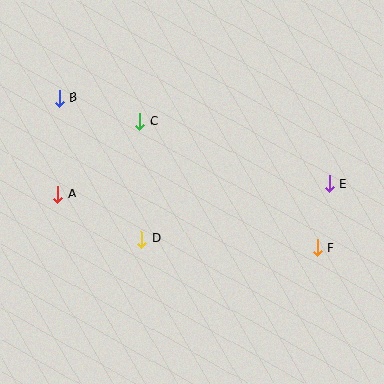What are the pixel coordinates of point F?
Point F is at (317, 248).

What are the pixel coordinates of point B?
Point B is at (59, 98).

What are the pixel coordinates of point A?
Point A is at (58, 194).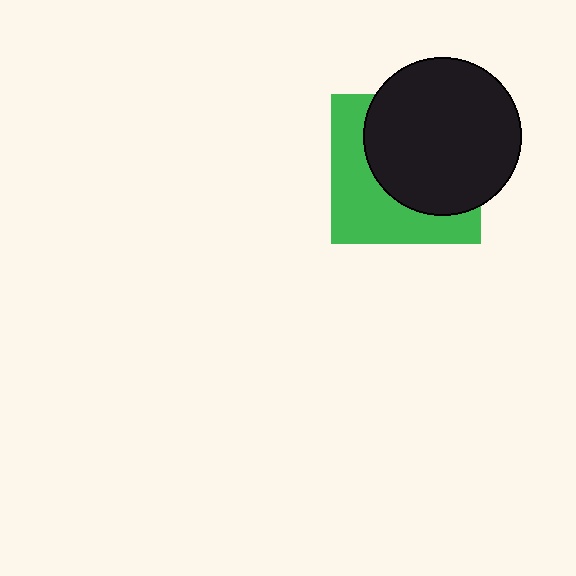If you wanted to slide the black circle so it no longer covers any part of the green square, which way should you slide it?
Slide it toward the upper-right — that is the most direct way to separate the two shapes.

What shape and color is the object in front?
The object in front is a black circle.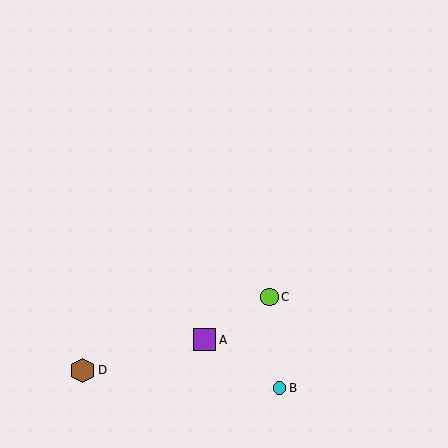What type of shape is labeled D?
Shape D is a brown hexagon.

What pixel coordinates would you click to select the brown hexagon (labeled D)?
Click at (82, 370) to select the brown hexagon D.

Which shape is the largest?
The brown hexagon (labeled D) is the largest.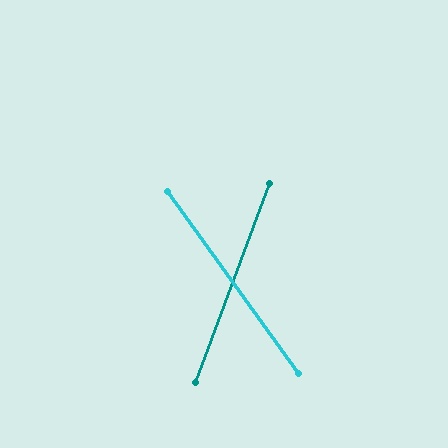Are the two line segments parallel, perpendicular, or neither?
Neither parallel nor perpendicular — they differ by about 56°.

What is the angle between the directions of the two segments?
Approximately 56 degrees.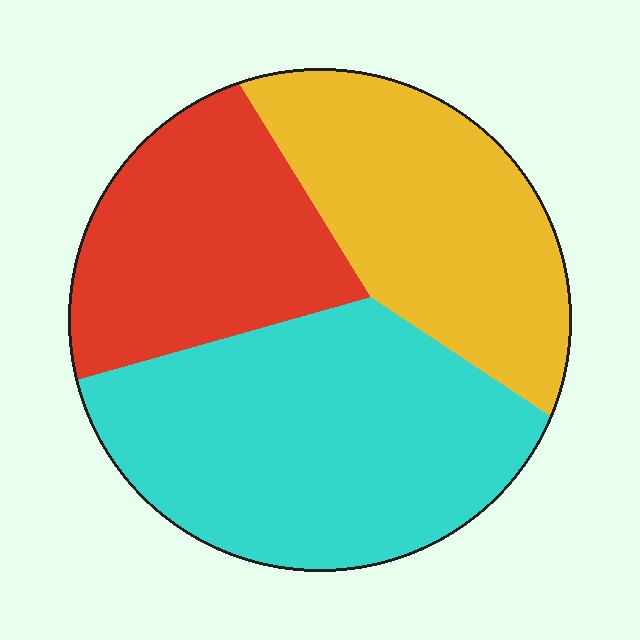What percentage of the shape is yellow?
Yellow covers roughly 30% of the shape.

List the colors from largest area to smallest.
From largest to smallest: cyan, yellow, red.